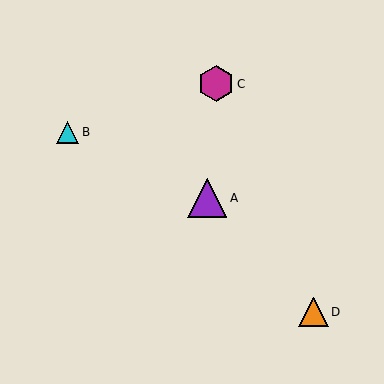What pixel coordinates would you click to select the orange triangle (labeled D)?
Click at (314, 312) to select the orange triangle D.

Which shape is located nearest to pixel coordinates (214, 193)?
The purple triangle (labeled A) at (207, 198) is nearest to that location.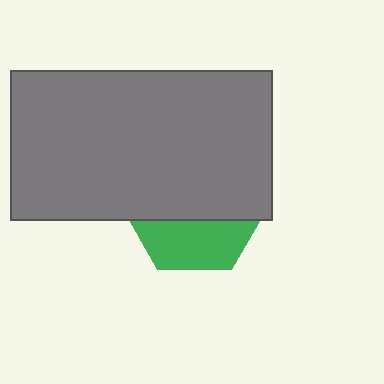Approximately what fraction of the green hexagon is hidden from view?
Roughly 66% of the green hexagon is hidden behind the gray rectangle.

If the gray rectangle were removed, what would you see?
You would see the complete green hexagon.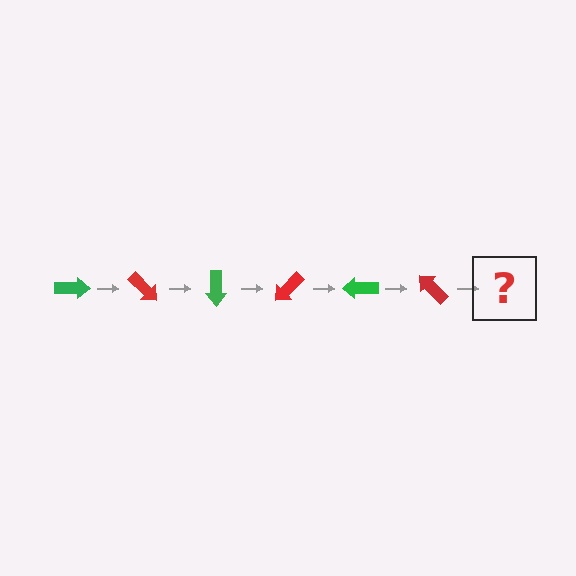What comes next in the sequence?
The next element should be a green arrow, rotated 270 degrees from the start.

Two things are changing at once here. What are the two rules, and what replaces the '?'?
The two rules are that it rotates 45 degrees each step and the color cycles through green and red. The '?' should be a green arrow, rotated 270 degrees from the start.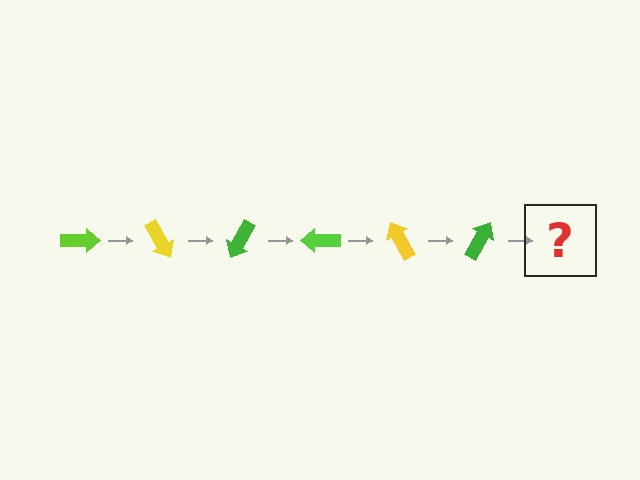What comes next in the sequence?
The next element should be a lime arrow, rotated 360 degrees from the start.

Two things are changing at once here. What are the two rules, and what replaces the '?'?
The two rules are that it rotates 60 degrees each step and the color cycles through lime, yellow, and green. The '?' should be a lime arrow, rotated 360 degrees from the start.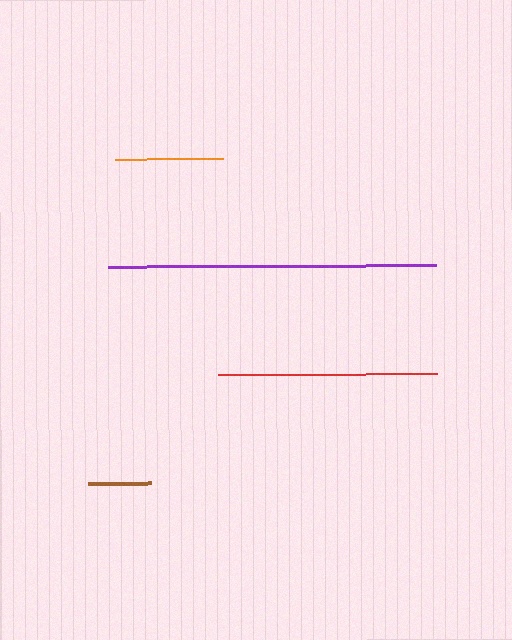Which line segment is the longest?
The purple line is the longest at approximately 329 pixels.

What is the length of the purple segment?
The purple segment is approximately 329 pixels long.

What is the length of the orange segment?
The orange segment is approximately 108 pixels long.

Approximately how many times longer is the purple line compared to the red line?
The purple line is approximately 1.5 times the length of the red line.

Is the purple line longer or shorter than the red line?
The purple line is longer than the red line.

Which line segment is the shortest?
The brown line is the shortest at approximately 62 pixels.